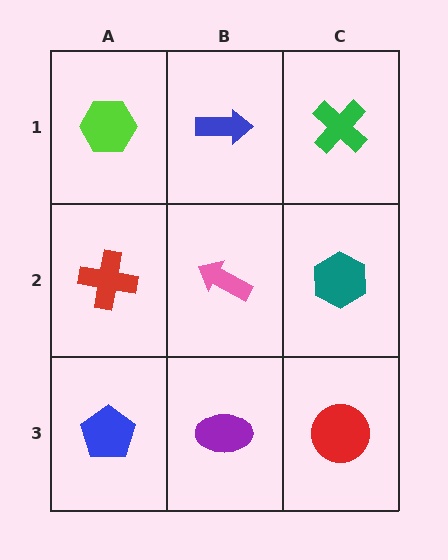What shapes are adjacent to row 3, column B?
A pink arrow (row 2, column B), a blue pentagon (row 3, column A), a red circle (row 3, column C).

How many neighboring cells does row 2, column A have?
3.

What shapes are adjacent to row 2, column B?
A blue arrow (row 1, column B), a purple ellipse (row 3, column B), a red cross (row 2, column A), a teal hexagon (row 2, column C).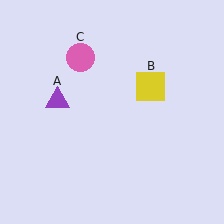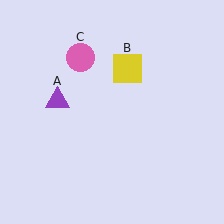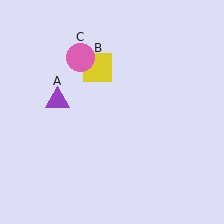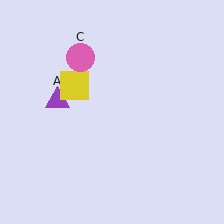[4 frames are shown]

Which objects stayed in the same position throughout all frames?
Purple triangle (object A) and pink circle (object C) remained stationary.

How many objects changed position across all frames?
1 object changed position: yellow square (object B).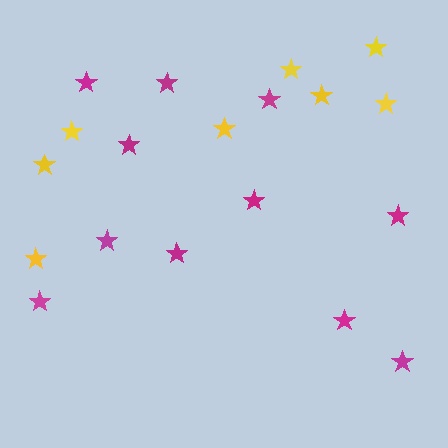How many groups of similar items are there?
There are 2 groups: one group of magenta stars (11) and one group of yellow stars (8).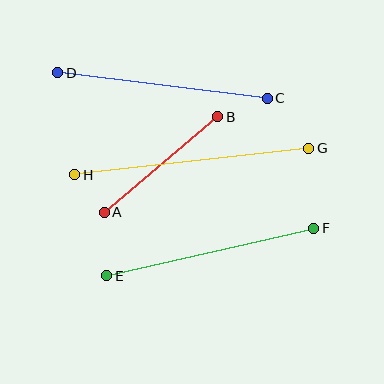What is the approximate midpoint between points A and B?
The midpoint is at approximately (161, 164) pixels.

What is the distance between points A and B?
The distance is approximately 148 pixels.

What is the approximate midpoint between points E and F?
The midpoint is at approximately (210, 252) pixels.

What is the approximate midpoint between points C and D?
The midpoint is at approximately (162, 86) pixels.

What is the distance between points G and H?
The distance is approximately 235 pixels.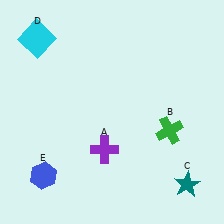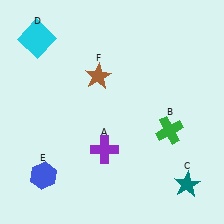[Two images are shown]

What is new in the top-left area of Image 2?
A brown star (F) was added in the top-left area of Image 2.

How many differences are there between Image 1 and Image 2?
There is 1 difference between the two images.